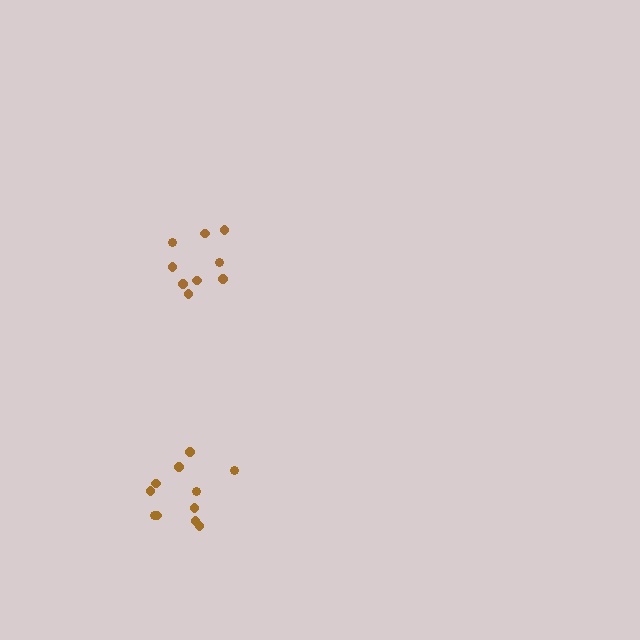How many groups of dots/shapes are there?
There are 2 groups.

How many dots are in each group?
Group 1: 9 dots, Group 2: 11 dots (20 total).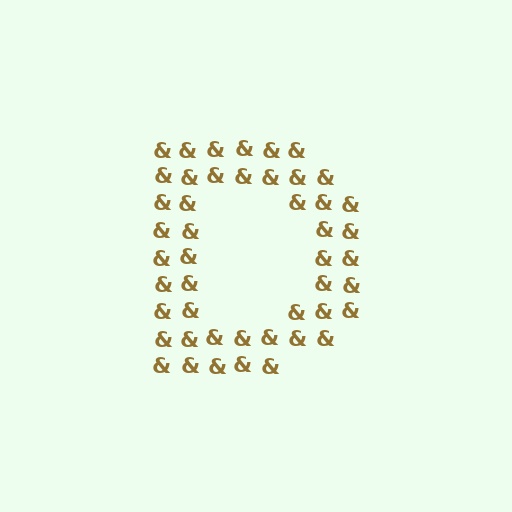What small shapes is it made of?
It is made of small ampersands.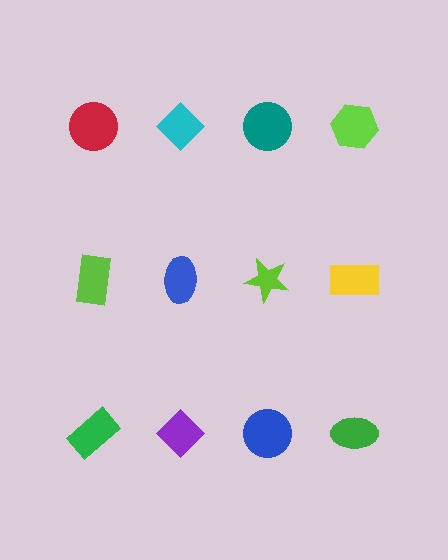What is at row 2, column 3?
A lime star.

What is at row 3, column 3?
A blue circle.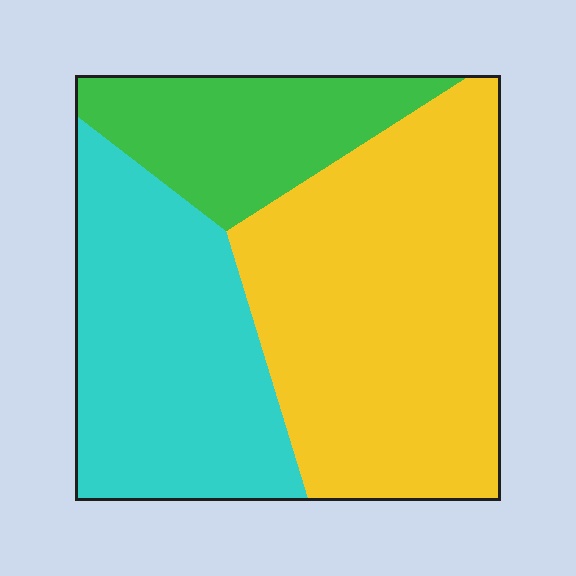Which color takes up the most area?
Yellow, at roughly 50%.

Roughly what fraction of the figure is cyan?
Cyan takes up between a third and a half of the figure.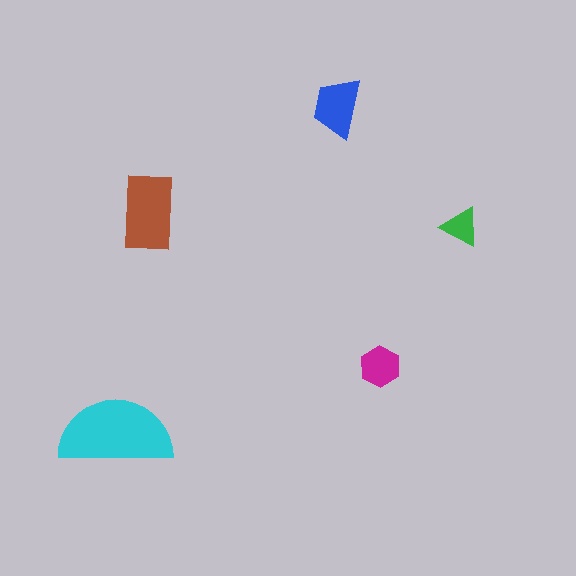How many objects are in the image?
There are 5 objects in the image.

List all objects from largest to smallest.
The cyan semicircle, the brown rectangle, the blue trapezoid, the magenta hexagon, the green triangle.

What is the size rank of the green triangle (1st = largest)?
5th.